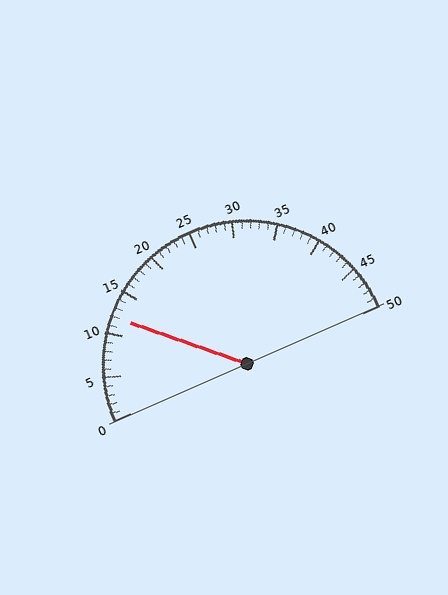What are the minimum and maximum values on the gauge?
The gauge ranges from 0 to 50.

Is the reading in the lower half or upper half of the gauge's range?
The reading is in the lower half of the range (0 to 50).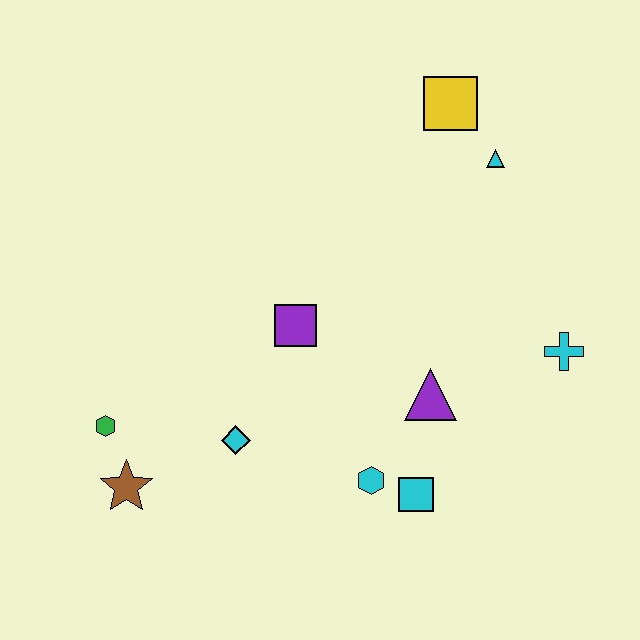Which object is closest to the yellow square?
The cyan triangle is closest to the yellow square.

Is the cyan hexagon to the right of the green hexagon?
Yes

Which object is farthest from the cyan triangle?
The brown star is farthest from the cyan triangle.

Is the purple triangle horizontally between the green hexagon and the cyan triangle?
Yes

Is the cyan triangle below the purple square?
No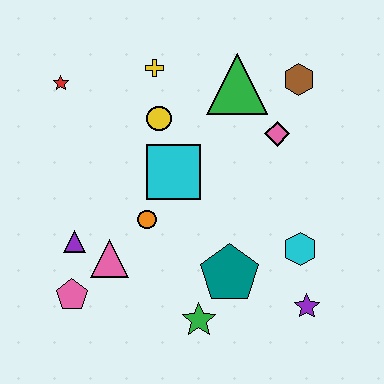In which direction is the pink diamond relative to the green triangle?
The pink diamond is below the green triangle.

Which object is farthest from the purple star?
The red star is farthest from the purple star.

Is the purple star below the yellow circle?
Yes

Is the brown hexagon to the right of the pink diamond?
Yes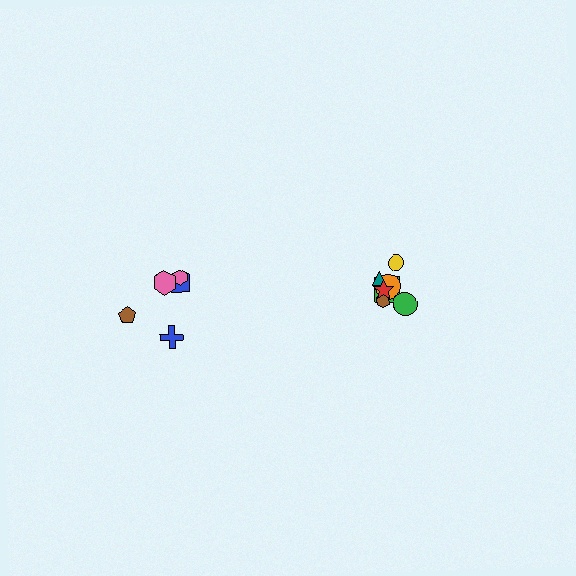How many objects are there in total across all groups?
There are 12 objects.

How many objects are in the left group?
There are 5 objects.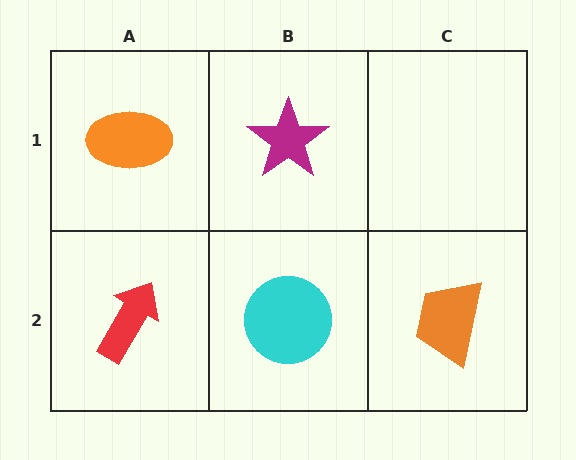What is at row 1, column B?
A magenta star.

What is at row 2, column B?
A cyan circle.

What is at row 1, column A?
An orange ellipse.